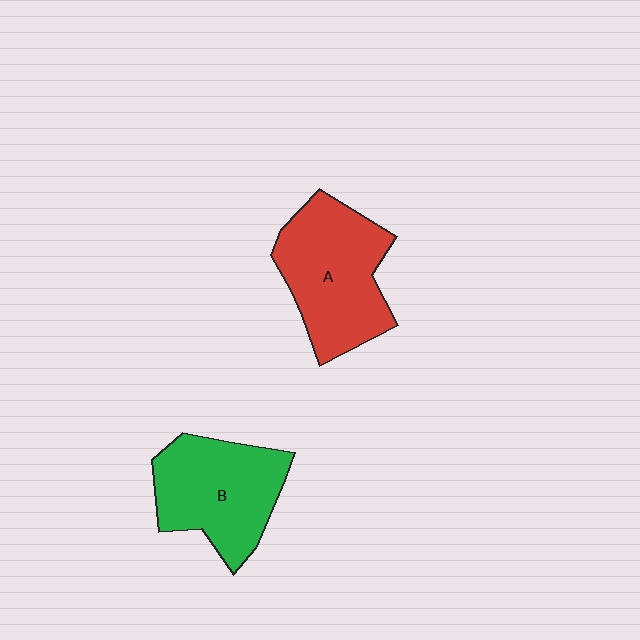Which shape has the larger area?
Shape A (red).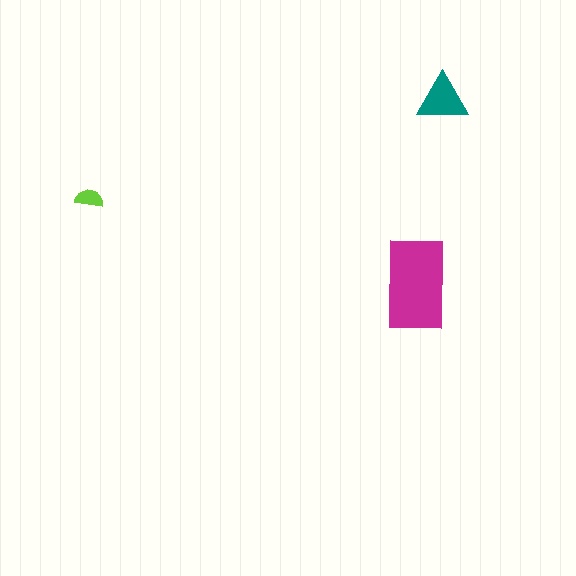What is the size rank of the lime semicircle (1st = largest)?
3rd.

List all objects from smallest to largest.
The lime semicircle, the teal triangle, the magenta rectangle.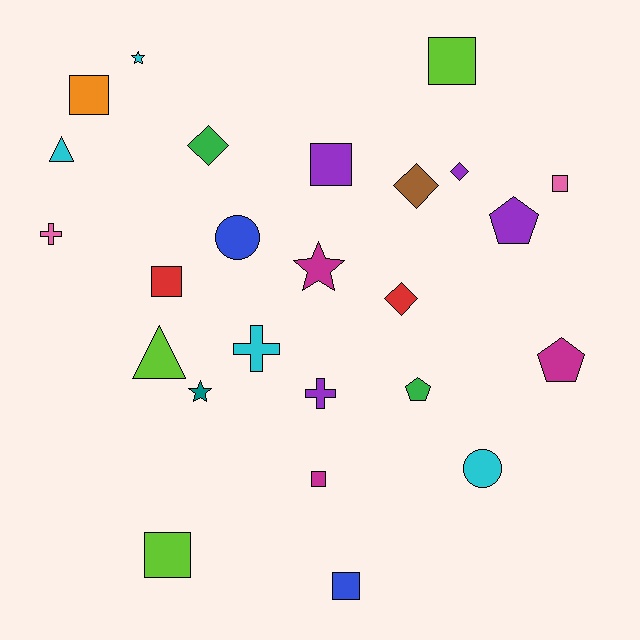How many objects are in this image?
There are 25 objects.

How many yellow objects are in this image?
There are no yellow objects.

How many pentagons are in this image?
There are 3 pentagons.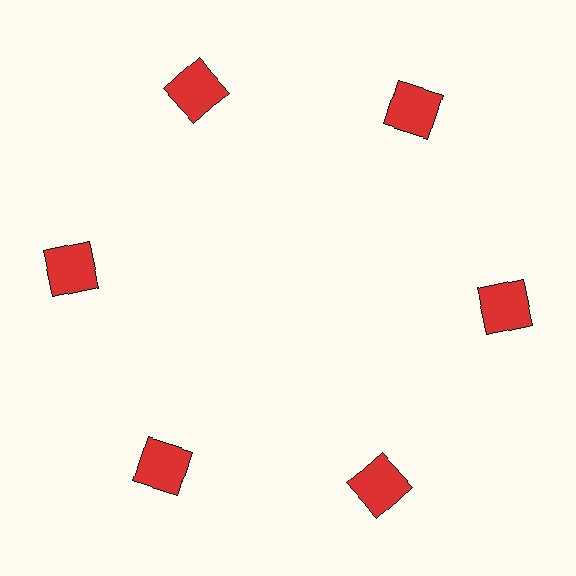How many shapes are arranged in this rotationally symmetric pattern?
There are 6 shapes, arranged in 6 groups of 1.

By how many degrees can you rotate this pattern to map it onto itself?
The pattern maps onto itself every 60 degrees of rotation.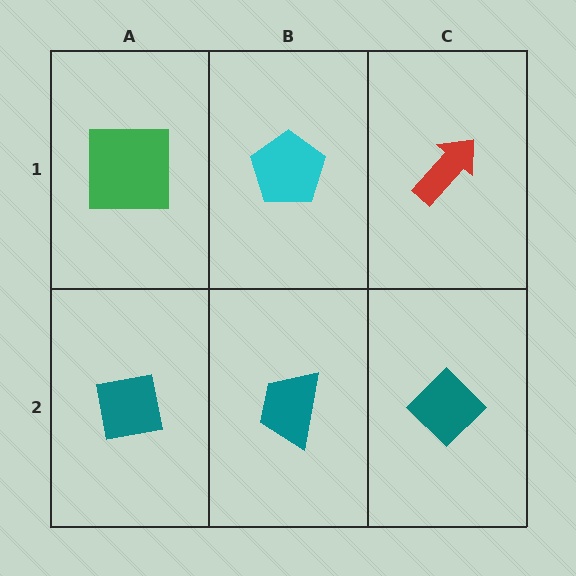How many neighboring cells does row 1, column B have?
3.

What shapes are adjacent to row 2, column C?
A red arrow (row 1, column C), a teal trapezoid (row 2, column B).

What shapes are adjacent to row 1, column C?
A teal diamond (row 2, column C), a cyan pentagon (row 1, column B).